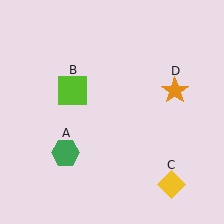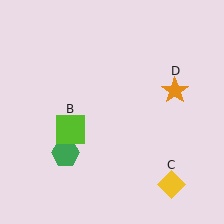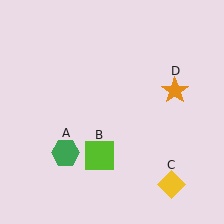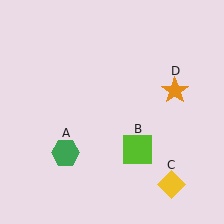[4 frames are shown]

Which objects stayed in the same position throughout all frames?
Green hexagon (object A) and yellow diamond (object C) and orange star (object D) remained stationary.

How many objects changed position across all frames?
1 object changed position: lime square (object B).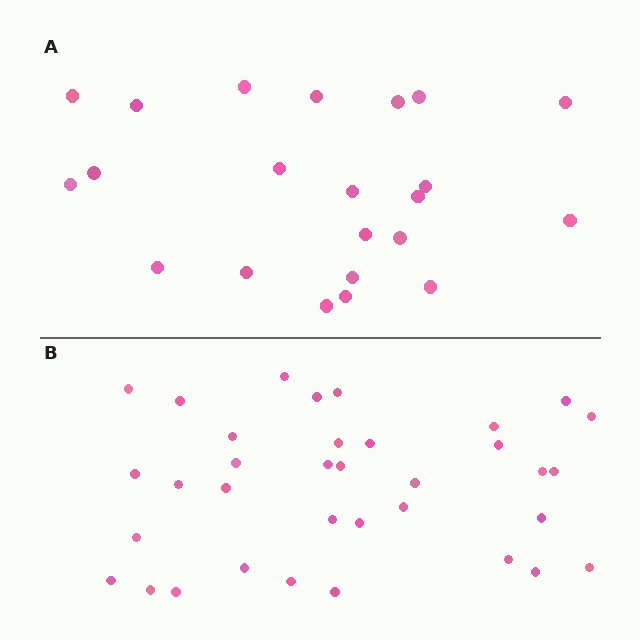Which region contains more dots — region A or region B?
Region B (the bottom region) has more dots.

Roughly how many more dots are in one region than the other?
Region B has approximately 15 more dots than region A.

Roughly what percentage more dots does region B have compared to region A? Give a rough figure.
About 60% more.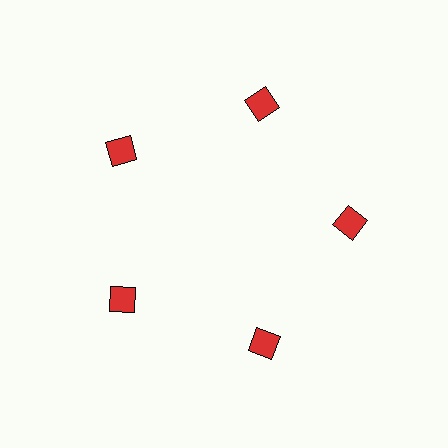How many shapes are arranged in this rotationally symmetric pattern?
There are 5 shapes, arranged in 5 groups of 1.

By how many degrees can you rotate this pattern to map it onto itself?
The pattern maps onto itself every 72 degrees of rotation.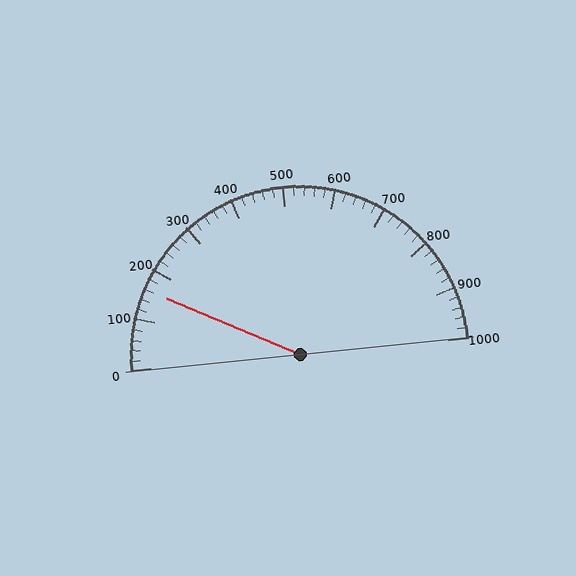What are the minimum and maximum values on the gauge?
The gauge ranges from 0 to 1000.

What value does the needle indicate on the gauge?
The needle indicates approximately 160.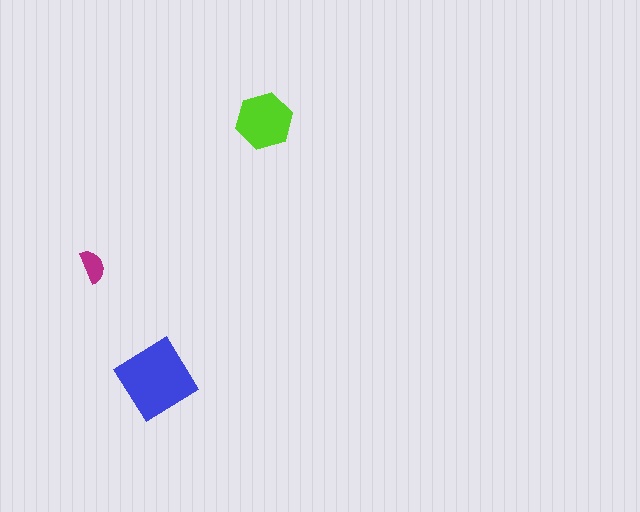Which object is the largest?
The blue diamond.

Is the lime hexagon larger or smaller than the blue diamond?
Smaller.